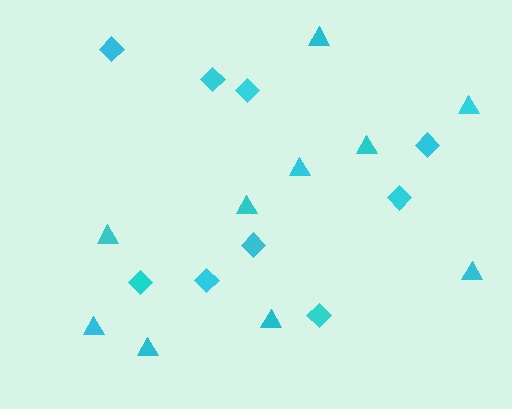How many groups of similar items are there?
There are 2 groups: one group of diamonds (9) and one group of triangles (10).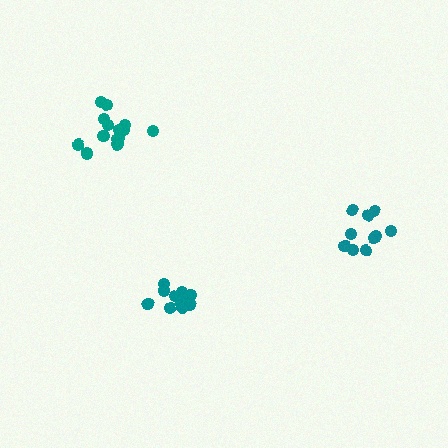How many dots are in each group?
Group 1: 10 dots, Group 2: 10 dots, Group 3: 15 dots (35 total).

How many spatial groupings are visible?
There are 3 spatial groupings.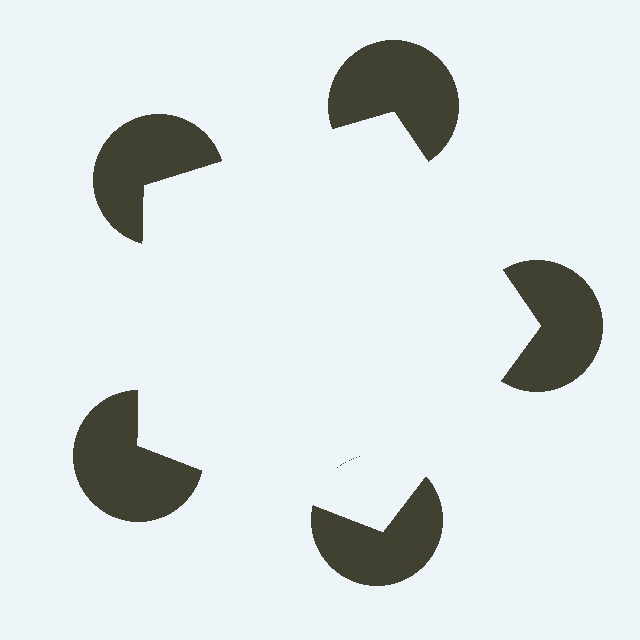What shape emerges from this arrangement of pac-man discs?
An illusory pentagon — its edges are inferred from the aligned wedge cuts in the pac-man discs, not physically drawn.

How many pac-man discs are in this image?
There are 5 — one at each vertex of the illusory pentagon.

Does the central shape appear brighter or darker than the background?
It typically appears slightly brighter than the background, even though no actual brightness change is drawn.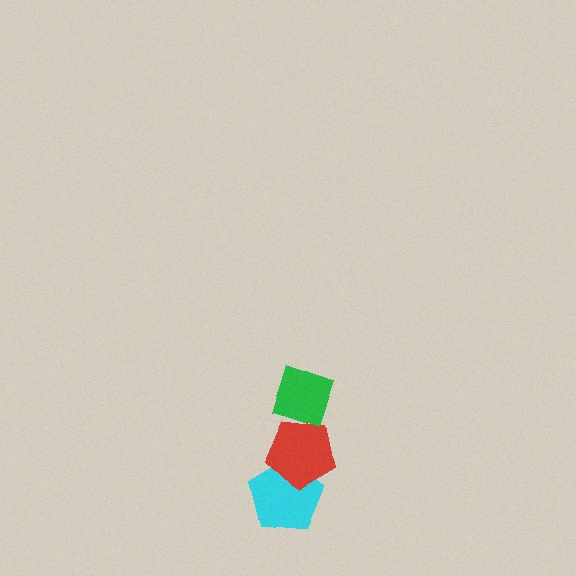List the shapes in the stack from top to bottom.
From top to bottom: the green diamond, the red pentagon, the cyan pentagon.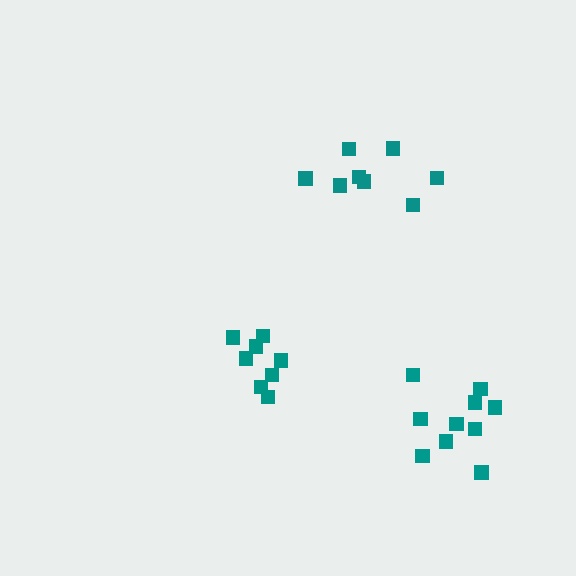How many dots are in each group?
Group 1: 8 dots, Group 2: 8 dots, Group 3: 10 dots (26 total).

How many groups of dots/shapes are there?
There are 3 groups.